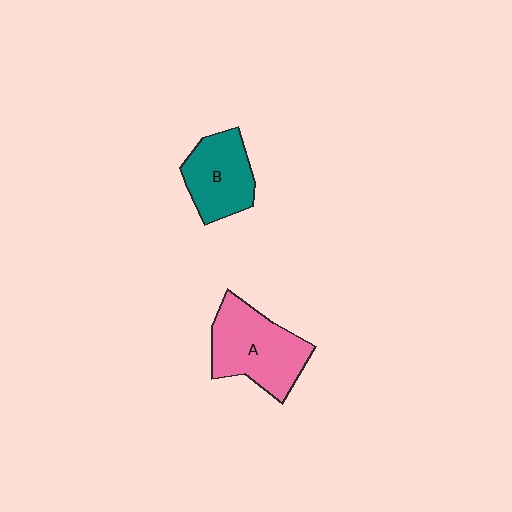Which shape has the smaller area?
Shape B (teal).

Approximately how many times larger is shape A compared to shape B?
Approximately 1.3 times.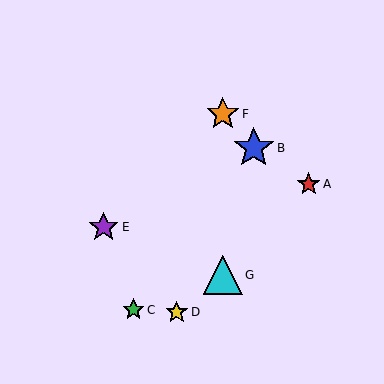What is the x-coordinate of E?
Object E is at x≈104.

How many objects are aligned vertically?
2 objects (F, G) are aligned vertically.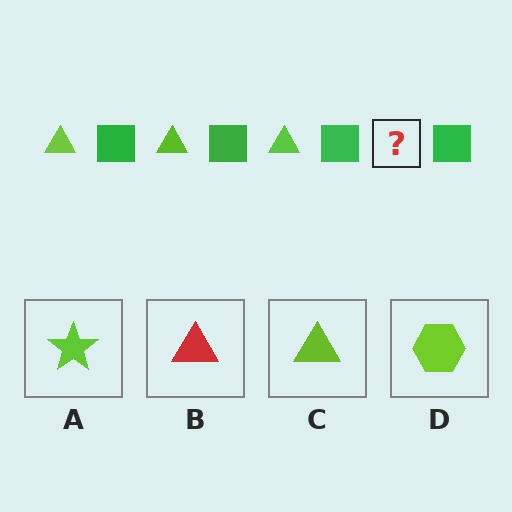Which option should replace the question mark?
Option C.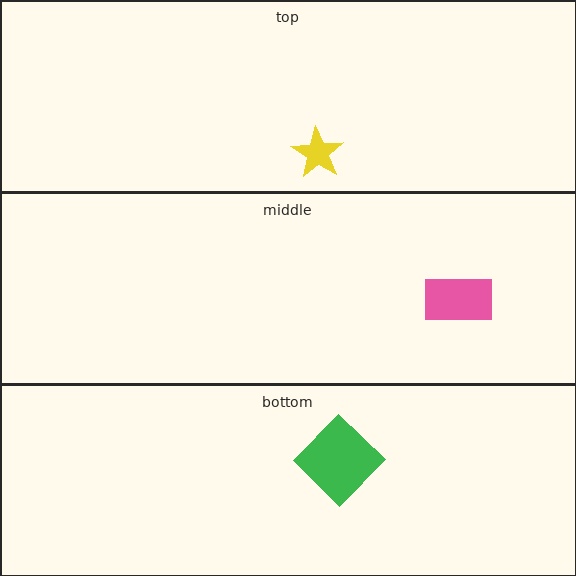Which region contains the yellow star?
The top region.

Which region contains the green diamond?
The bottom region.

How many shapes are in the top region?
1.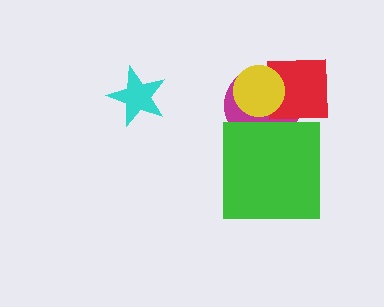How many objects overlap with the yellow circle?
2 objects overlap with the yellow circle.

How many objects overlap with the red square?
2 objects overlap with the red square.